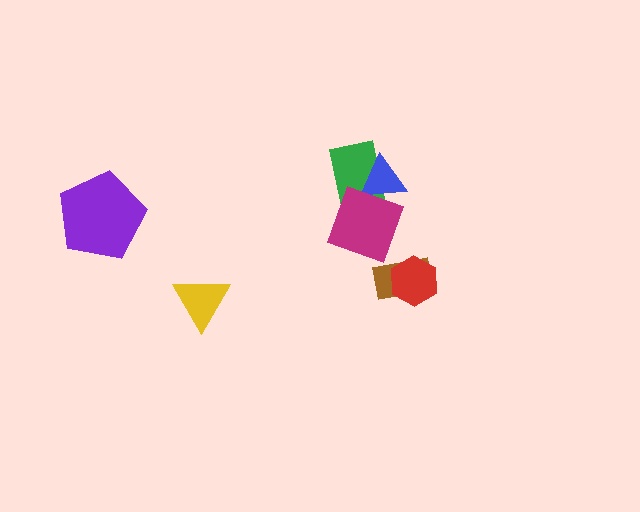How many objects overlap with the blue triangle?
2 objects overlap with the blue triangle.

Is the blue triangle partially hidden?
Yes, it is partially covered by another shape.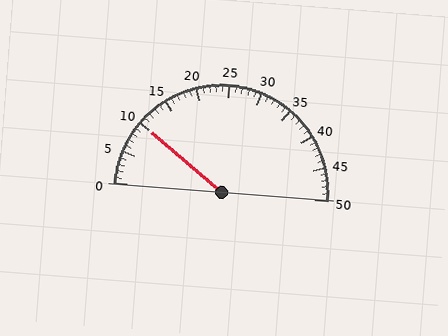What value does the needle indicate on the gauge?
The needle indicates approximately 10.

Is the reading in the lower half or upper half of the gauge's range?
The reading is in the lower half of the range (0 to 50).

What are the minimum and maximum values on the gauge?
The gauge ranges from 0 to 50.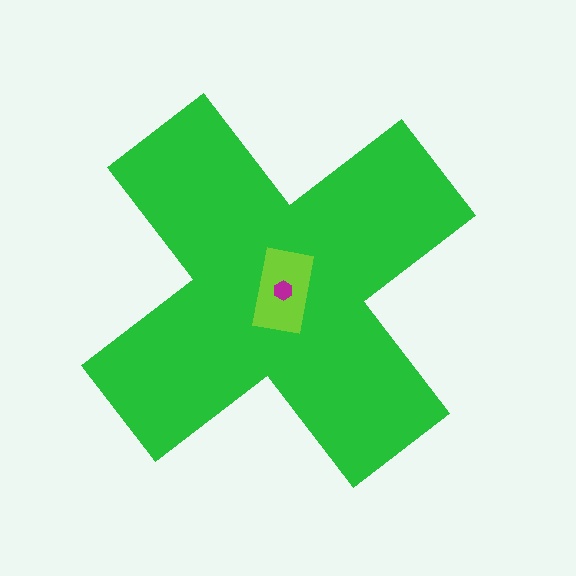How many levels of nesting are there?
3.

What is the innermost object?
The magenta hexagon.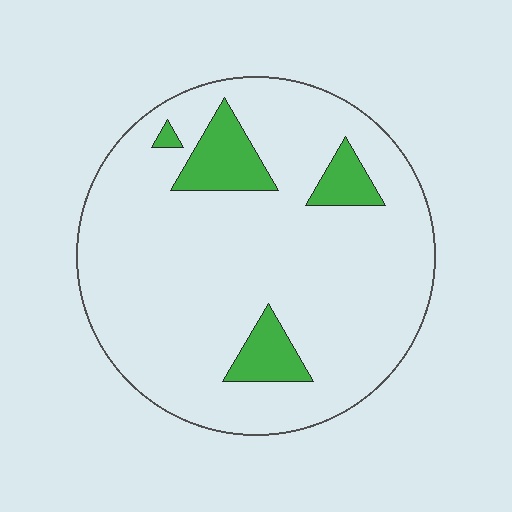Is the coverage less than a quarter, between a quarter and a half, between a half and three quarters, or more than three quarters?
Less than a quarter.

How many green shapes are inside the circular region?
4.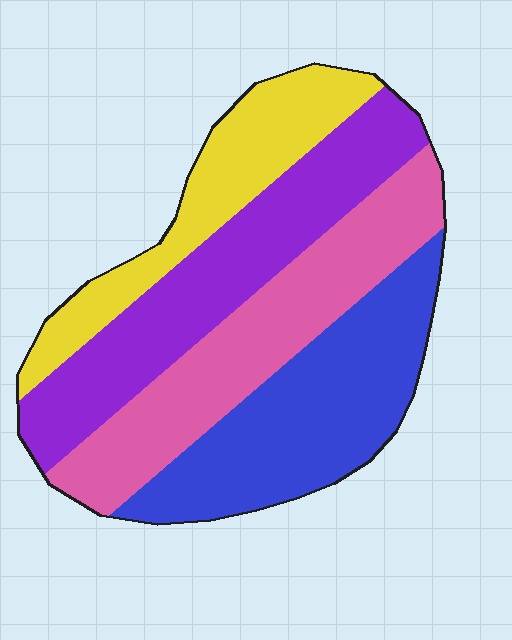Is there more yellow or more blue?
Blue.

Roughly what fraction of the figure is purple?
Purple takes up about one quarter (1/4) of the figure.